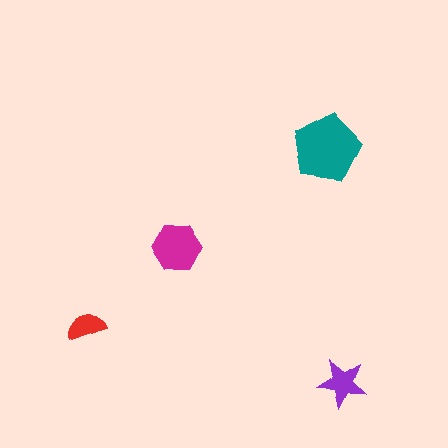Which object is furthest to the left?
The red semicircle is leftmost.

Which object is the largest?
The teal pentagon.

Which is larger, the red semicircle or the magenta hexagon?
The magenta hexagon.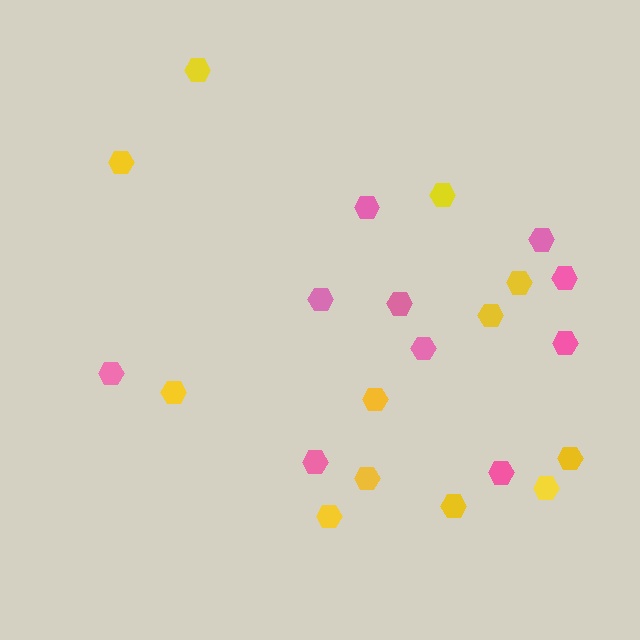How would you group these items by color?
There are 2 groups: one group of pink hexagons (10) and one group of yellow hexagons (12).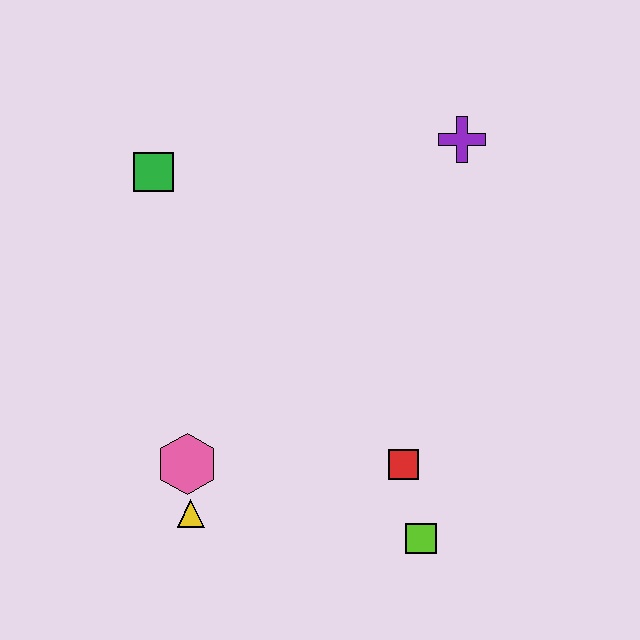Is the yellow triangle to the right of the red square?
No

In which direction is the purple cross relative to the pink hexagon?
The purple cross is above the pink hexagon.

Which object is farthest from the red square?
The green square is farthest from the red square.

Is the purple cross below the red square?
No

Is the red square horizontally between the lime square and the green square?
Yes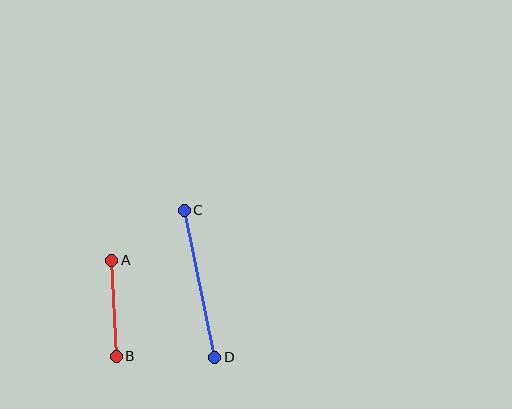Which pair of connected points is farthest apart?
Points C and D are farthest apart.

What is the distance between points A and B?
The distance is approximately 96 pixels.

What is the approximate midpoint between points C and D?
The midpoint is at approximately (199, 284) pixels.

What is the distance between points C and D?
The distance is approximately 150 pixels.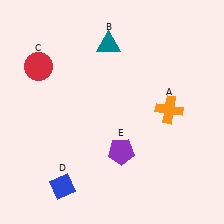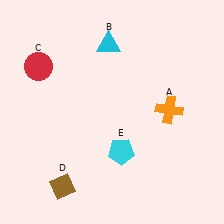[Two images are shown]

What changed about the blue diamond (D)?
In Image 1, D is blue. In Image 2, it changed to brown.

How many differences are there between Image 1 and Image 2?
There are 3 differences between the two images.